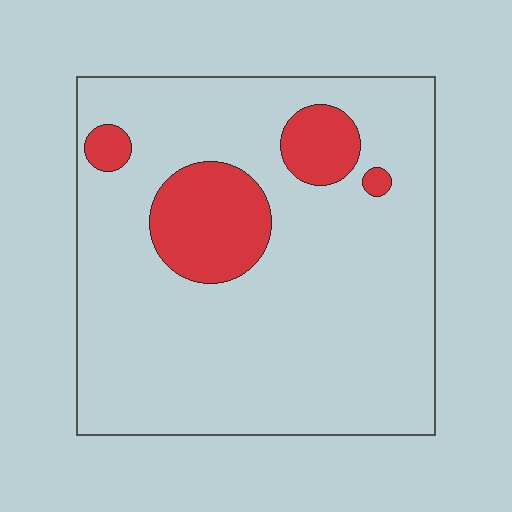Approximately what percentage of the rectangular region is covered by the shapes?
Approximately 15%.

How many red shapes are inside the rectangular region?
4.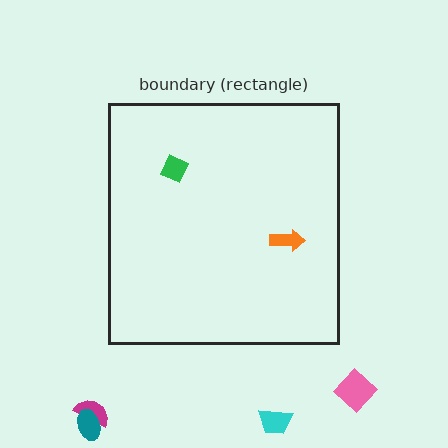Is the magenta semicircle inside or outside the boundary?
Outside.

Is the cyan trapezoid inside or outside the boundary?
Outside.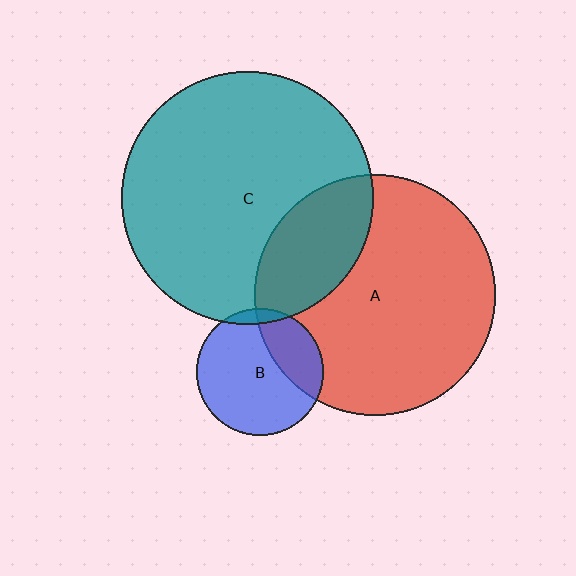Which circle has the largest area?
Circle C (teal).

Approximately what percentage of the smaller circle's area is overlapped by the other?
Approximately 5%.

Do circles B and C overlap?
Yes.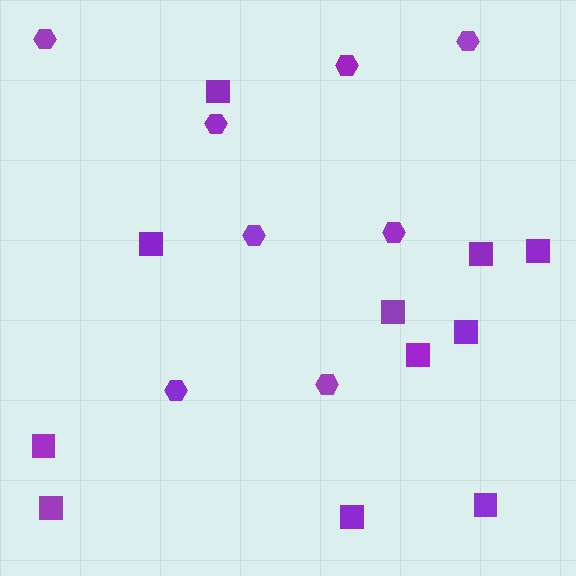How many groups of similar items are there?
There are 2 groups: one group of hexagons (8) and one group of squares (11).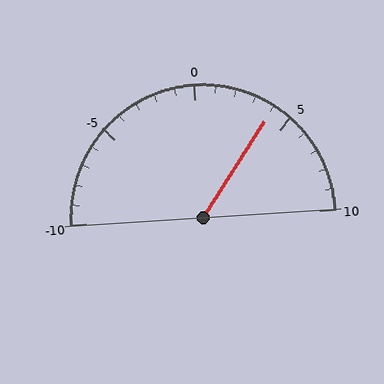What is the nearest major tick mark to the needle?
The nearest major tick mark is 5.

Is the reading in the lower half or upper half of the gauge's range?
The reading is in the upper half of the range (-10 to 10).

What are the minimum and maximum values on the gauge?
The gauge ranges from -10 to 10.